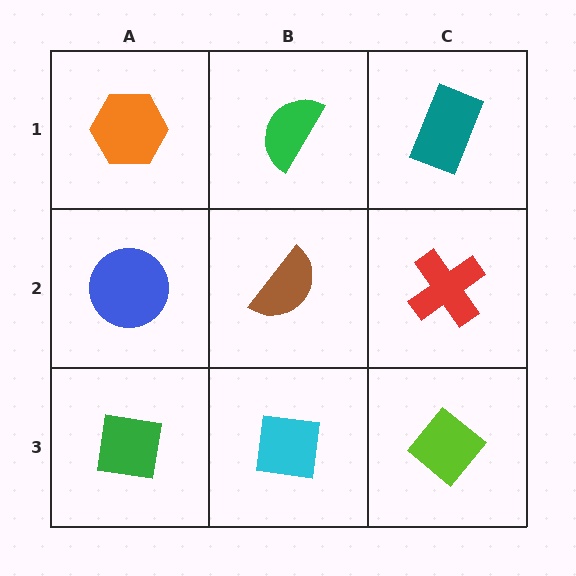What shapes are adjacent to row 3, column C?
A red cross (row 2, column C), a cyan square (row 3, column B).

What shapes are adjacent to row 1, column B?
A brown semicircle (row 2, column B), an orange hexagon (row 1, column A), a teal rectangle (row 1, column C).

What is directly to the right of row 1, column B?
A teal rectangle.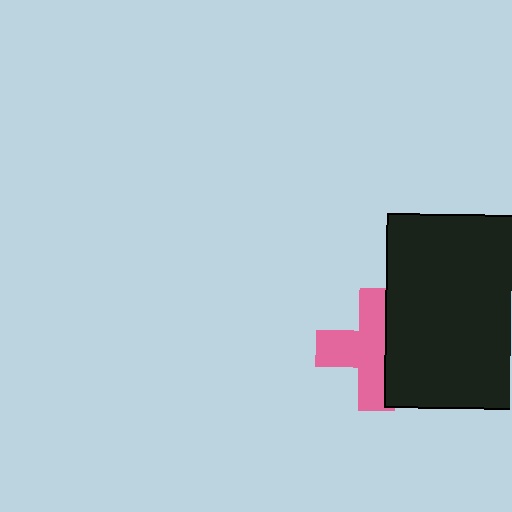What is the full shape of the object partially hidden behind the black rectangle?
The partially hidden object is a pink cross.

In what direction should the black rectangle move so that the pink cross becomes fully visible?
The black rectangle should move right. That is the shortest direction to clear the overlap and leave the pink cross fully visible.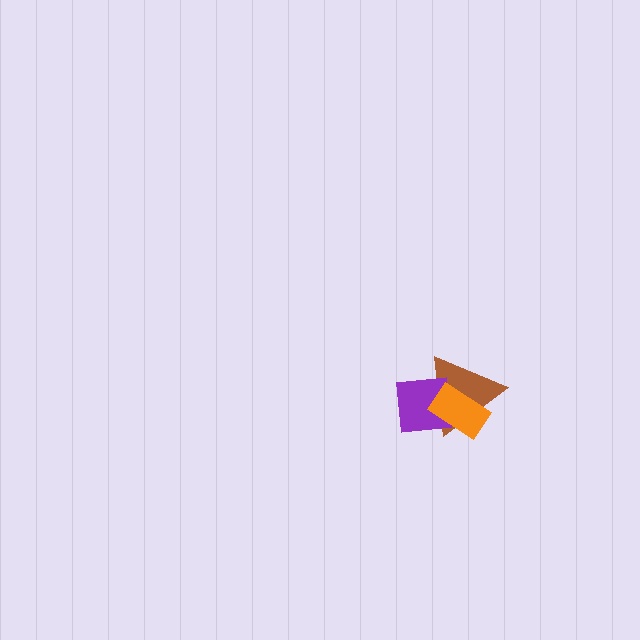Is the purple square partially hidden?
Yes, it is partially covered by another shape.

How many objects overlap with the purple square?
2 objects overlap with the purple square.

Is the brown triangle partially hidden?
Yes, it is partially covered by another shape.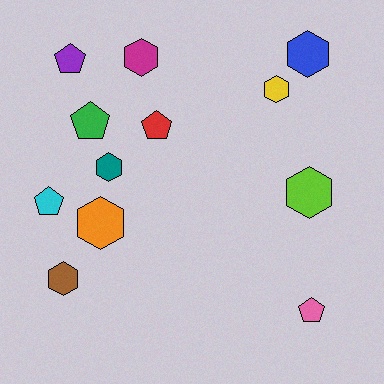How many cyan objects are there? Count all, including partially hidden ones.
There is 1 cyan object.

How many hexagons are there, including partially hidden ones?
There are 7 hexagons.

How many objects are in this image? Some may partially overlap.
There are 12 objects.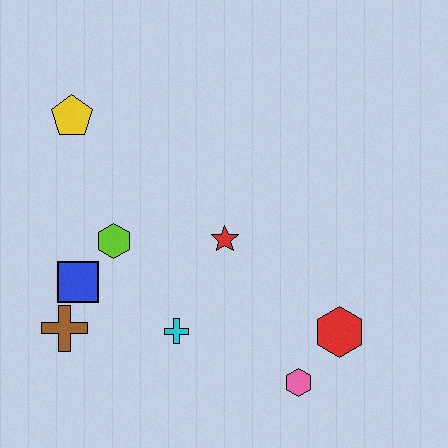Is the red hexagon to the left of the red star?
No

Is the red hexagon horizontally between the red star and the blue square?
No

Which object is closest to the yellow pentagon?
The lime hexagon is closest to the yellow pentagon.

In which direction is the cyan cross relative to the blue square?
The cyan cross is to the right of the blue square.